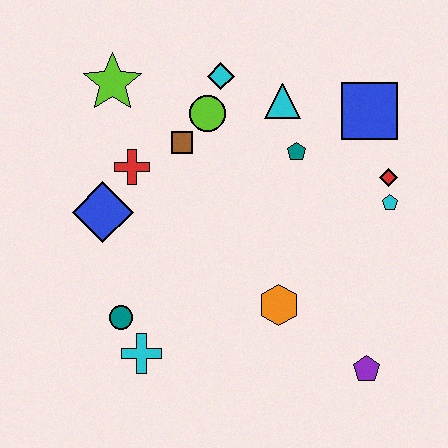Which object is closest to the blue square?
The red diamond is closest to the blue square.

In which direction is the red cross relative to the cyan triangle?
The red cross is to the left of the cyan triangle.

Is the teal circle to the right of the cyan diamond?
No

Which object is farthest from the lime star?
The purple pentagon is farthest from the lime star.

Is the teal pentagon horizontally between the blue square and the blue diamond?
Yes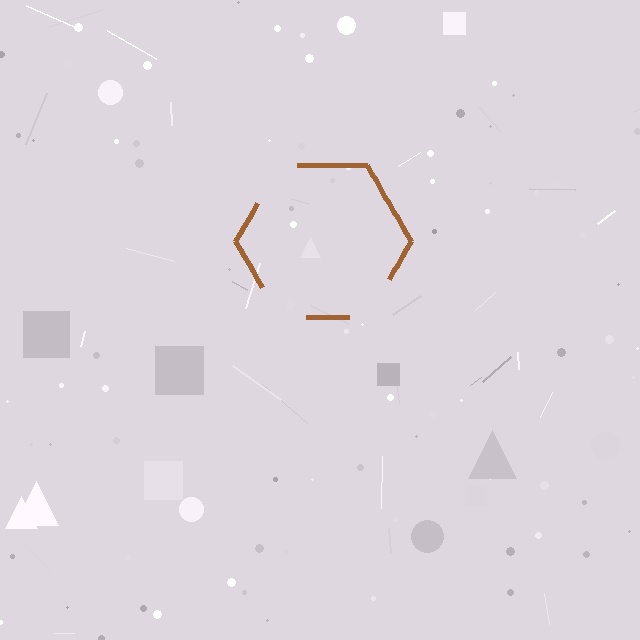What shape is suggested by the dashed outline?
The dashed outline suggests a hexagon.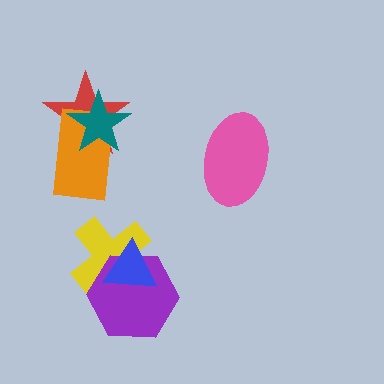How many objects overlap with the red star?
2 objects overlap with the red star.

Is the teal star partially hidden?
No, no other shape covers it.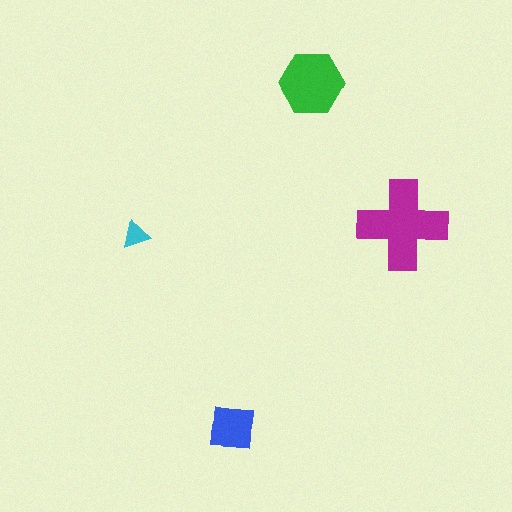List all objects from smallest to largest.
The cyan triangle, the blue square, the green hexagon, the magenta cross.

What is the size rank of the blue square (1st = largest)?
3rd.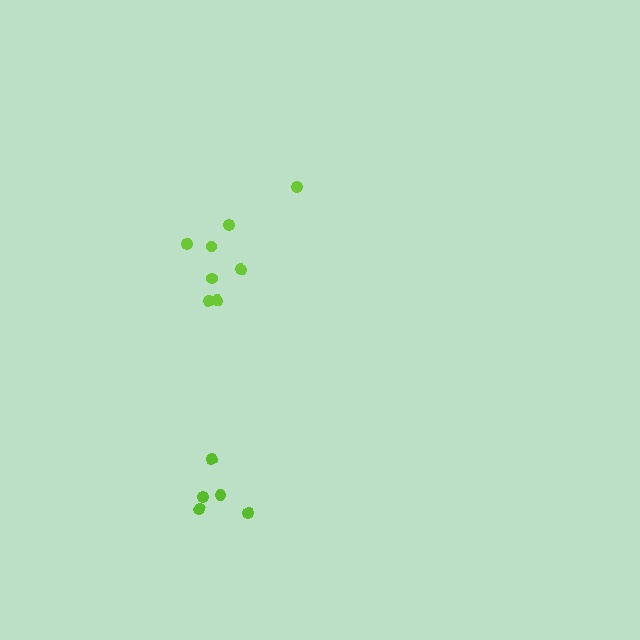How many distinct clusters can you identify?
There are 2 distinct clusters.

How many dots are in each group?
Group 1: 5 dots, Group 2: 8 dots (13 total).